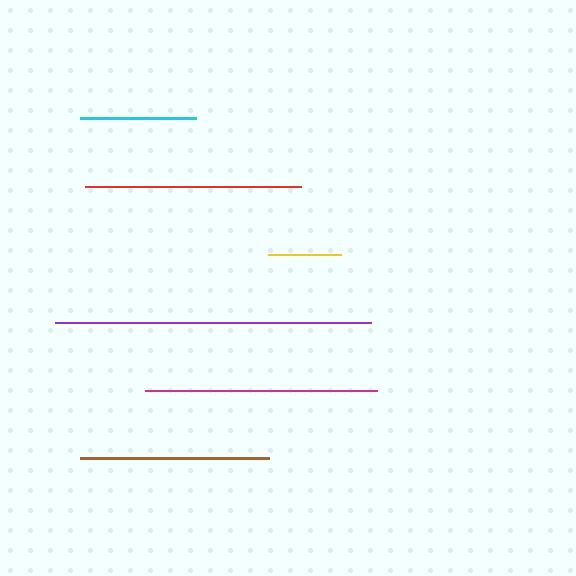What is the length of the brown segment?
The brown segment is approximately 189 pixels long.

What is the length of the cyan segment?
The cyan segment is approximately 115 pixels long.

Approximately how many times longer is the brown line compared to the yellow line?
The brown line is approximately 2.6 times the length of the yellow line.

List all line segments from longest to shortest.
From longest to shortest: purple, magenta, red, brown, cyan, yellow.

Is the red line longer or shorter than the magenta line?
The magenta line is longer than the red line.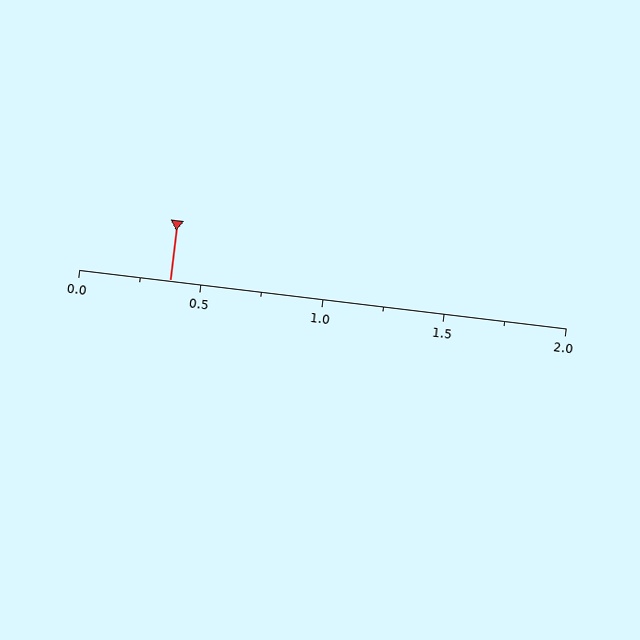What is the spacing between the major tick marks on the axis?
The major ticks are spaced 0.5 apart.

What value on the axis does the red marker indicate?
The marker indicates approximately 0.38.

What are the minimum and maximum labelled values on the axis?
The axis runs from 0.0 to 2.0.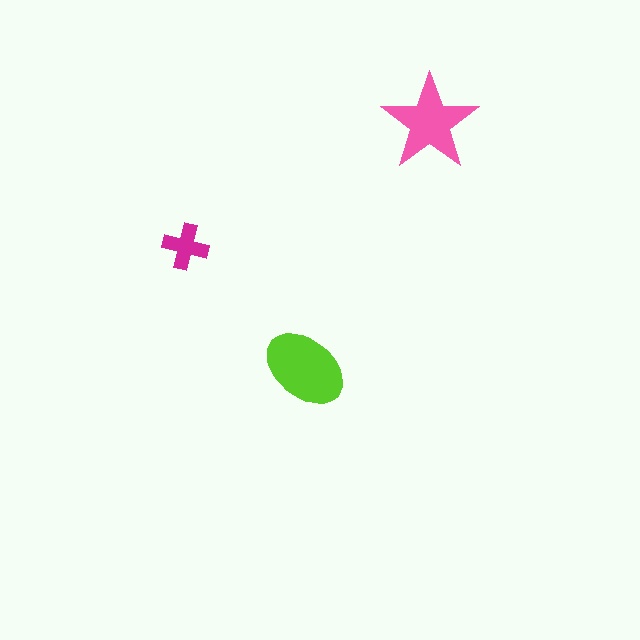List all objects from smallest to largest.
The magenta cross, the pink star, the lime ellipse.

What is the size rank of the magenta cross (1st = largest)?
3rd.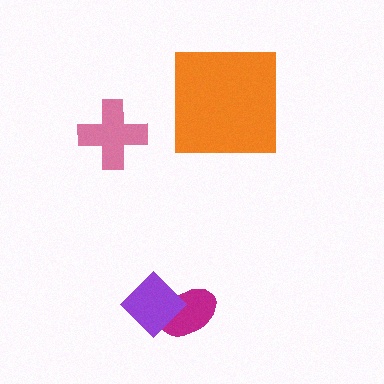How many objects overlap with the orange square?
0 objects overlap with the orange square.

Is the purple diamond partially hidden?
No, no other shape covers it.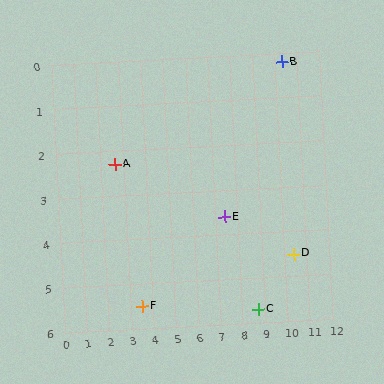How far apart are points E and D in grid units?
Points E and D are about 3.1 grid units apart.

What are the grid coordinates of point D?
Point D is at approximately (10.4, 4.5).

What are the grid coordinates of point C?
Point C is at approximately (8.7, 5.7).